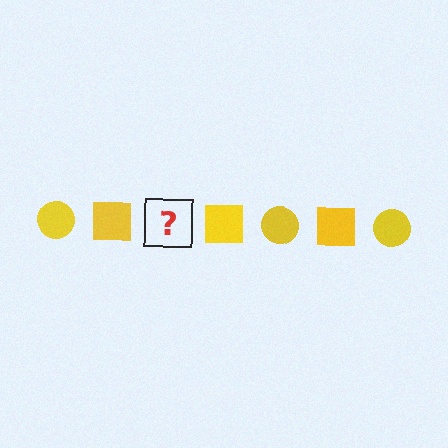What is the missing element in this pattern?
The missing element is a yellow circle.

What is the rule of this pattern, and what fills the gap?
The rule is that the pattern cycles through circle, square shapes in yellow. The gap should be filled with a yellow circle.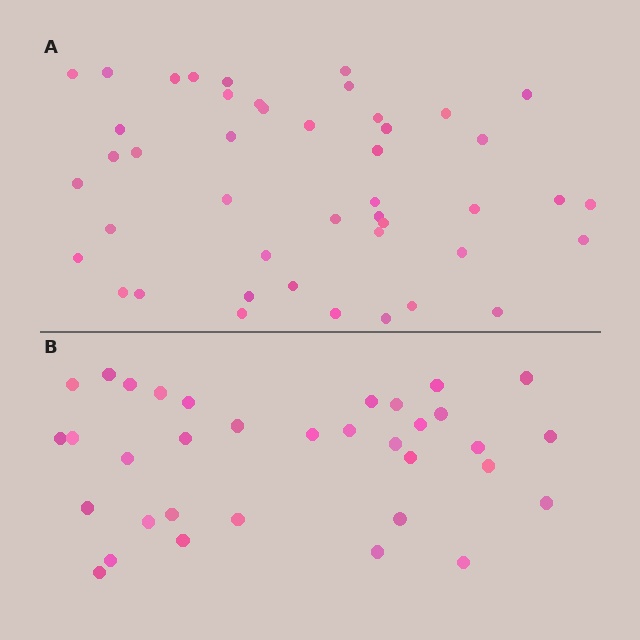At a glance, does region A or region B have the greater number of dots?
Region A (the top region) has more dots.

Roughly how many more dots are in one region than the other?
Region A has roughly 12 or so more dots than region B.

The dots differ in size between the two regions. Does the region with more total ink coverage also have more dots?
No. Region B has more total ink coverage because its dots are larger, but region A actually contains more individual dots. Total area can be misleading — the number of items is what matters here.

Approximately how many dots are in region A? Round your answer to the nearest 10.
About 40 dots. (The exact count is 45, which rounds to 40.)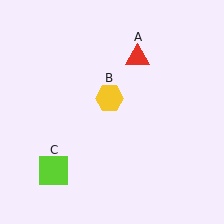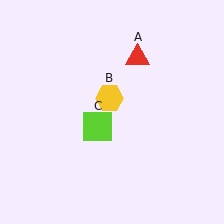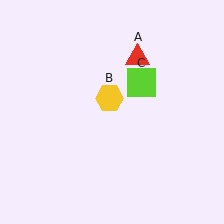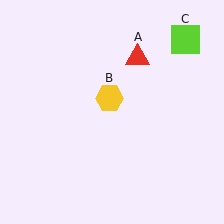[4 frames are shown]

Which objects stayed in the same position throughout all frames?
Red triangle (object A) and yellow hexagon (object B) remained stationary.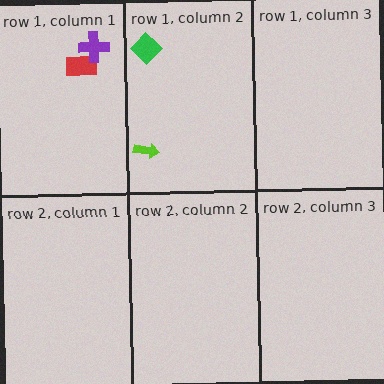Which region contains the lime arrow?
The row 1, column 2 region.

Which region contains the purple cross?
The row 1, column 1 region.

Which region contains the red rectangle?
The row 1, column 1 region.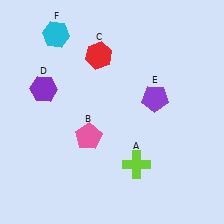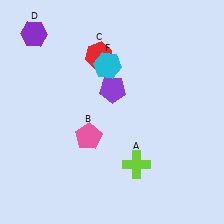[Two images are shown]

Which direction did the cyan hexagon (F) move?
The cyan hexagon (F) moved right.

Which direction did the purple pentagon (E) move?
The purple pentagon (E) moved left.